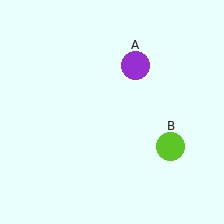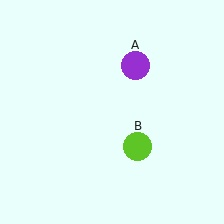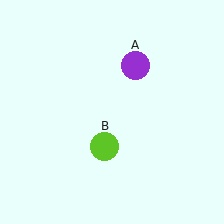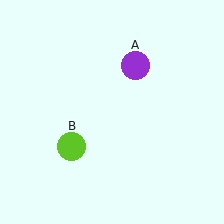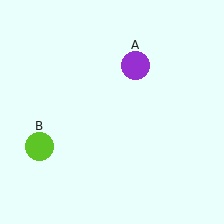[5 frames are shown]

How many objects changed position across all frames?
1 object changed position: lime circle (object B).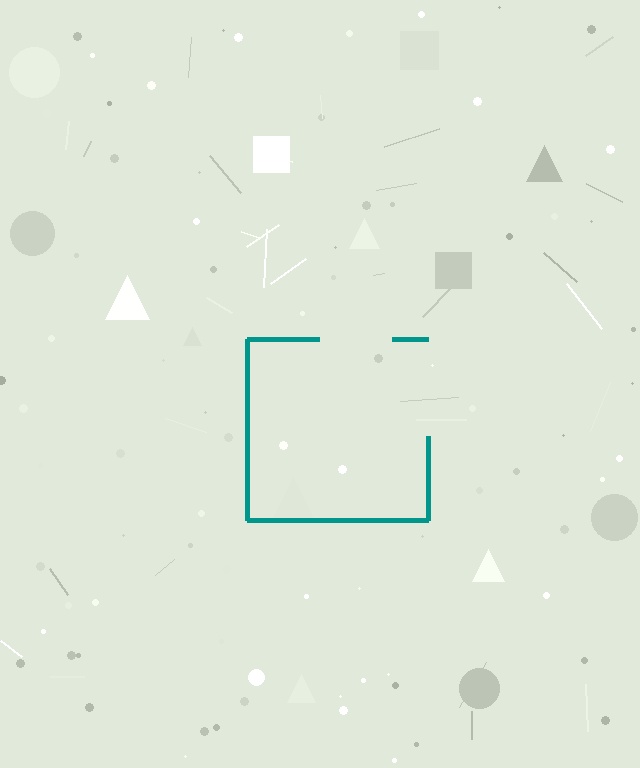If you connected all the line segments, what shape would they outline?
They would outline a square.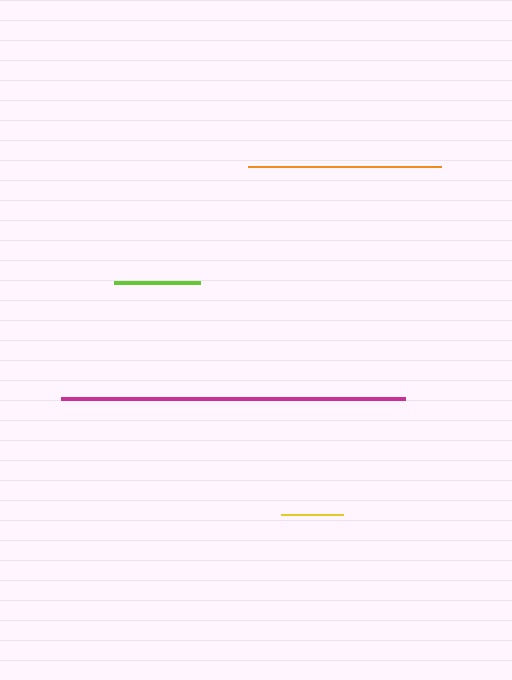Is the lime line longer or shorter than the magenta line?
The magenta line is longer than the lime line.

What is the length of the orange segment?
The orange segment is approximately 193 pixels long.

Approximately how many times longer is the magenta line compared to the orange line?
The magenta line is approximately 1.8 times the length of the orange line.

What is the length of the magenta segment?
The magenta segment is approximately 344 pixels long.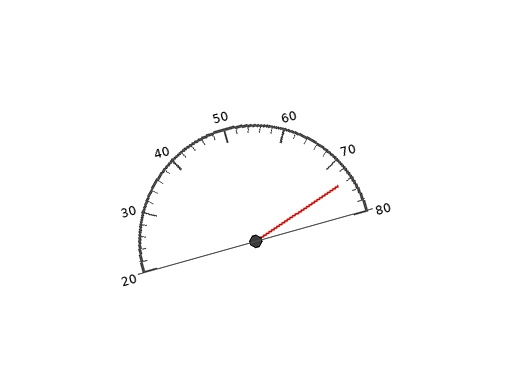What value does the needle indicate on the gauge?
The needle indicates approximately 74.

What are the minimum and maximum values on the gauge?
The gauge ranges from 20 to 80.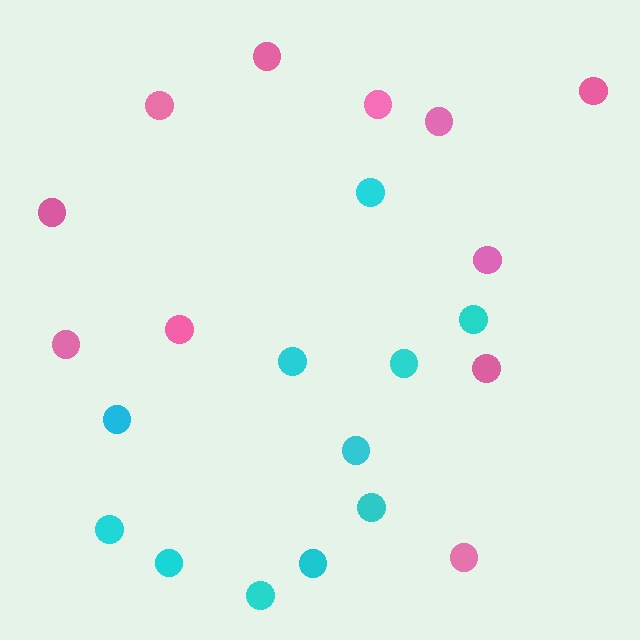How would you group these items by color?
There are 2 groups: one group of pink circles (11) and one group of cyan circles (11).